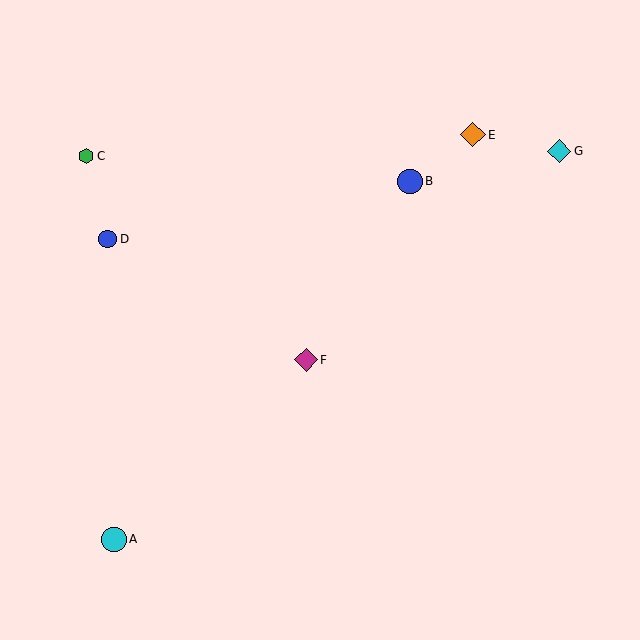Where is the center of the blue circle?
The center of the blue circle is at (108, 239).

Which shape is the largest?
The orange diamond (labeled E) is the largest.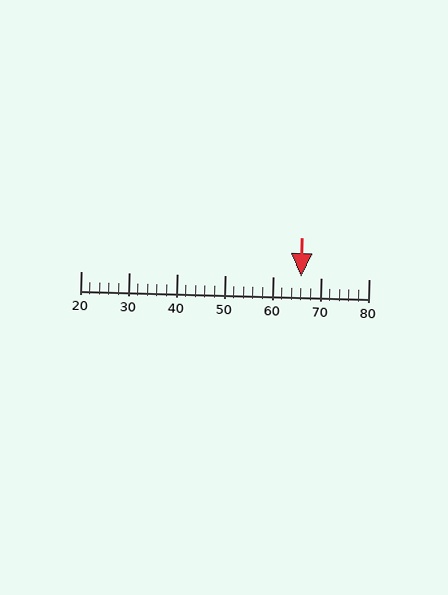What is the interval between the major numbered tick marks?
The major tick marks are spaced 10 units apart.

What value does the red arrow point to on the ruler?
The red arrow points to approximately 66.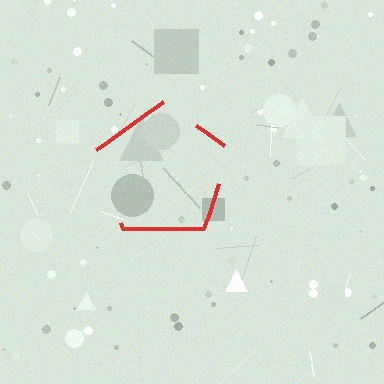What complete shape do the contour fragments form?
The contour fragments form a pentagon.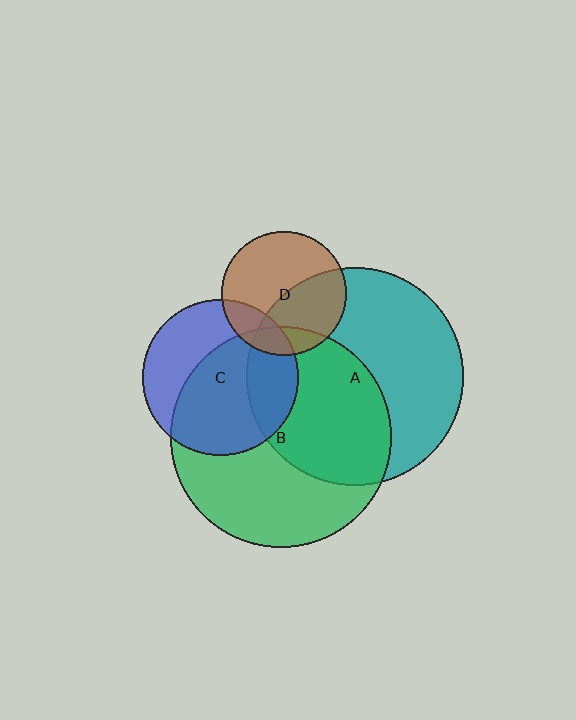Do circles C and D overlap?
Yes.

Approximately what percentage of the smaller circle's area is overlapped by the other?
Approximately 20%.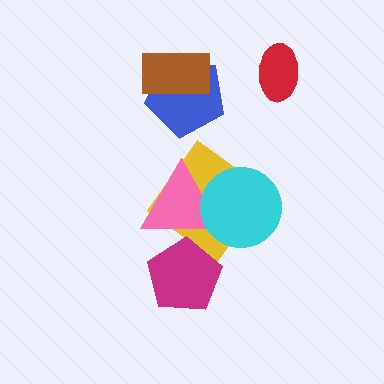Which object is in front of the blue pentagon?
The brown rectangle is in front of the blue pentagon.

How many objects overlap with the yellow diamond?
2 objects overlap with the yellow diamond.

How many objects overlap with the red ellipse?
0 objects overlap with the red ellipse.